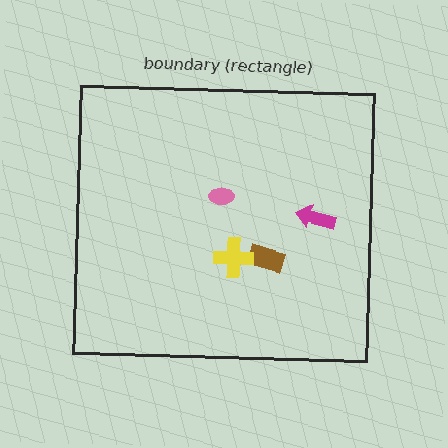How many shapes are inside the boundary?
4 inside, 0 outside.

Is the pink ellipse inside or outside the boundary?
Inside.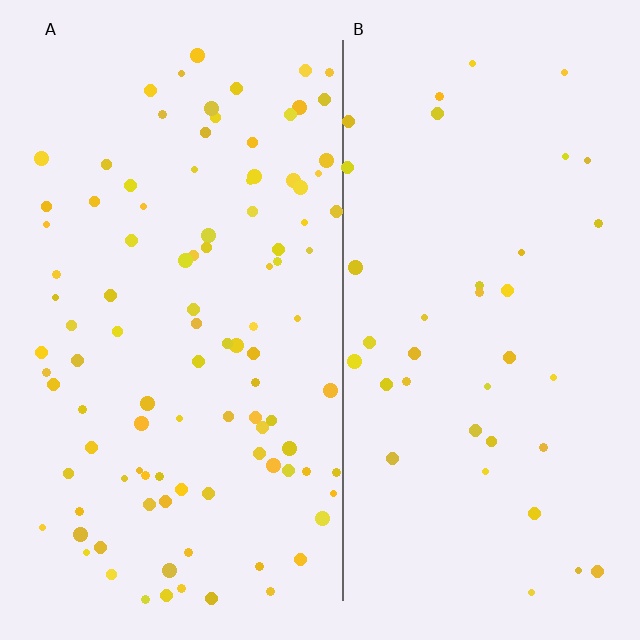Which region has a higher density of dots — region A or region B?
A (the left).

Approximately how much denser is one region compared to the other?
Approximately 2.7× — region A over region B.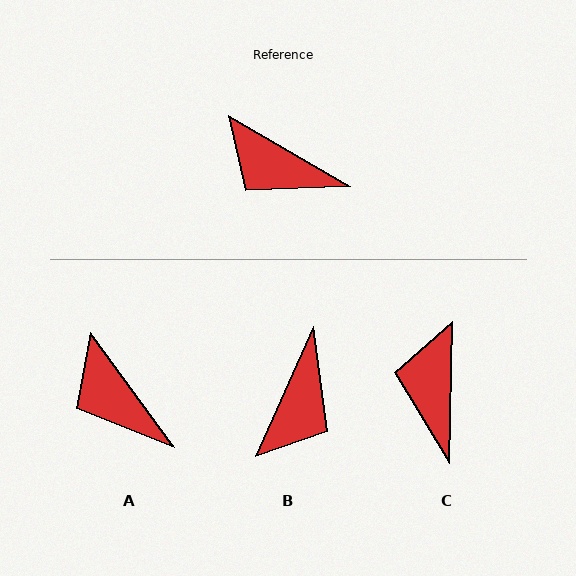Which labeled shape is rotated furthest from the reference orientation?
B, about 96 degrees away.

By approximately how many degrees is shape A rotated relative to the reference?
Approximately 24 degrees clockwise.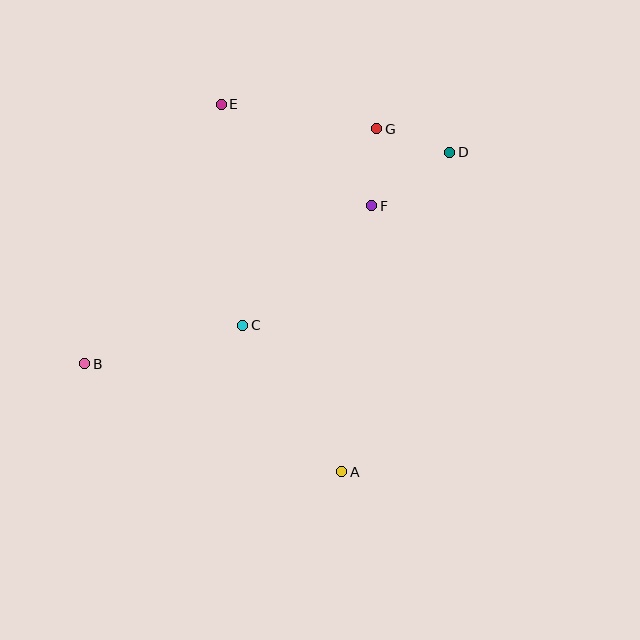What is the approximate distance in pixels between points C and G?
The distance between C and G is approximately 238 pixels.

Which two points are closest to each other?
Points D and G are closest to each other.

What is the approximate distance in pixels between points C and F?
The distance between C and F is approximately 176 pixels.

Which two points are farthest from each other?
Points B and D are farthest from each other.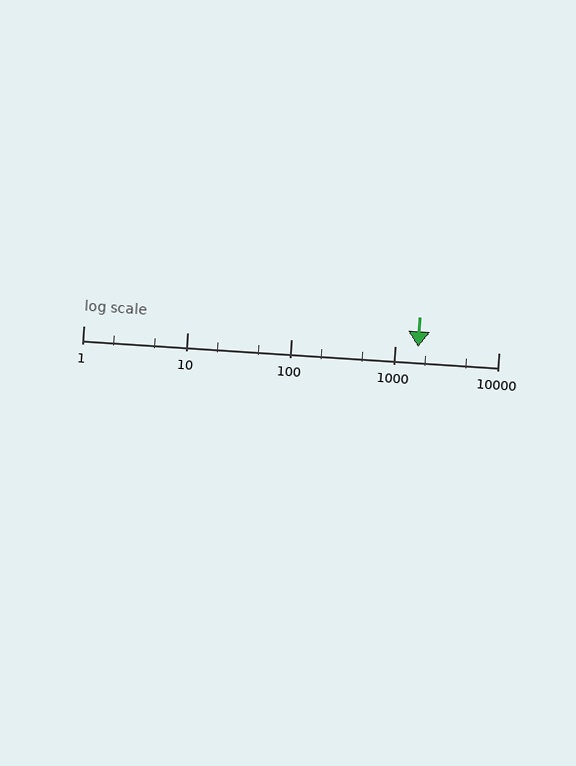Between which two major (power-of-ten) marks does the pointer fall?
The pointer is between 1000 and 10000.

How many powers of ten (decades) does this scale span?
The scale spans 4 decades, from 1 to 10000.